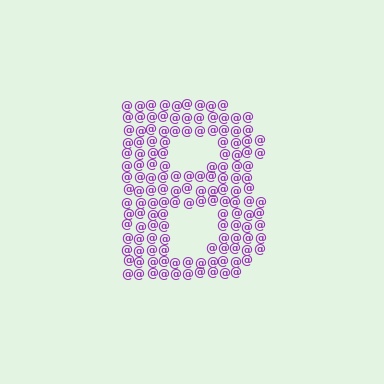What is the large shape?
The large shape is the letter B.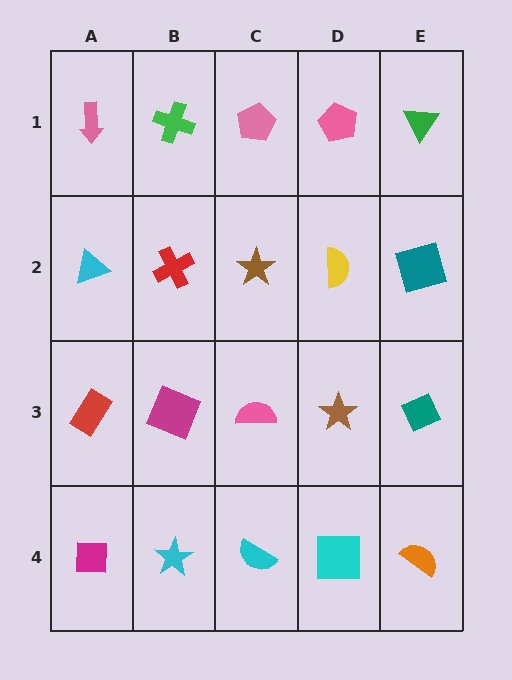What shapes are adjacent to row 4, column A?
A red rectangle (row 3, column A), a cyan star (row 4, column B).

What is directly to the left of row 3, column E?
A brown star.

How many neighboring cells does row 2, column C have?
4.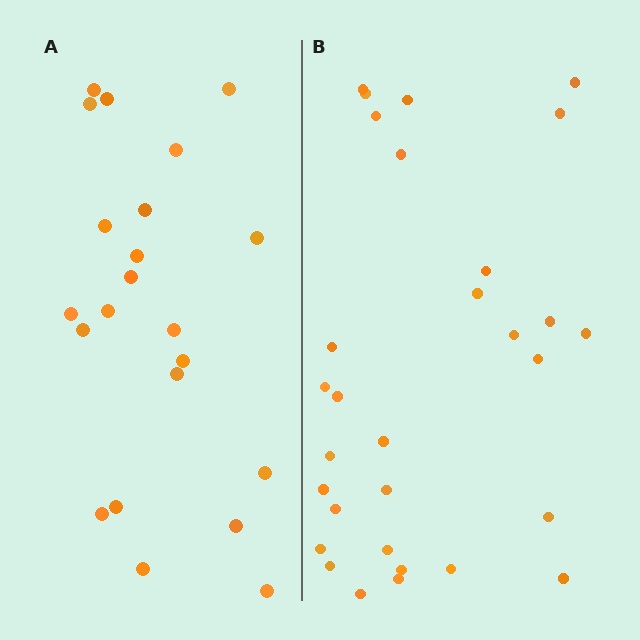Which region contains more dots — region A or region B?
Region B (the right region) has more dots.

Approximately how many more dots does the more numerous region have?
Region B has roughly 8 or so more dots than region A.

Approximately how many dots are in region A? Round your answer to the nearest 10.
About 20 dots. (The exact count is 22, which rounds to 20.)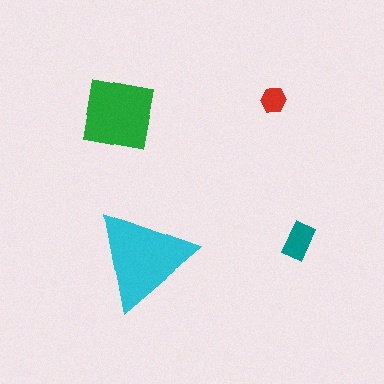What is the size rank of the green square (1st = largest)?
2nd.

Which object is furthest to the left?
The green square is leftmost.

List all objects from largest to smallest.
The cyan triangle, the green square, the teal rectangle, the red hexagon.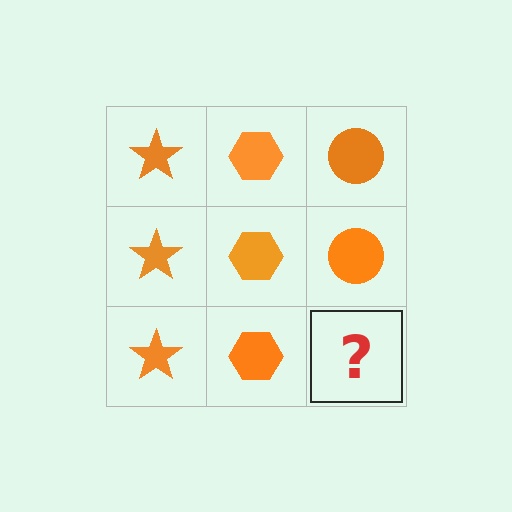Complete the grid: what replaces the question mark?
The question mark should be replaced with an orange circle.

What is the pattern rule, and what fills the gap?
The rule is that each column has a consistent shape. The gap should be filled with an orange circle.